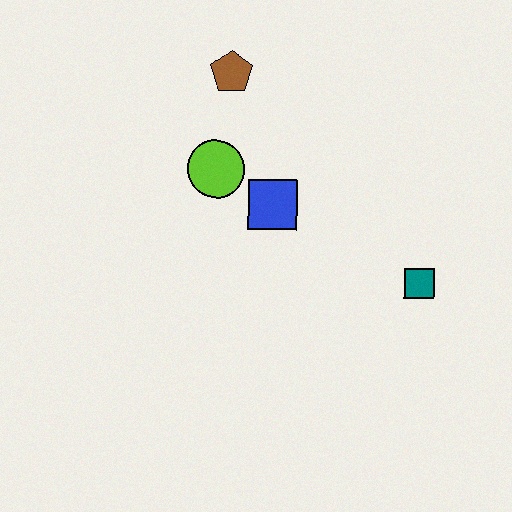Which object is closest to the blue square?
The lime circle is closest to the blue square.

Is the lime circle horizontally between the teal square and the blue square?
No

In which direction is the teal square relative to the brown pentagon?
The teal square is below the brown pentagon.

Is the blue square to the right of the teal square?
No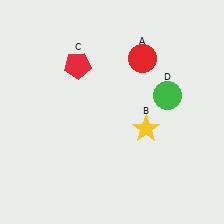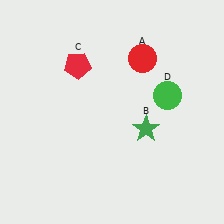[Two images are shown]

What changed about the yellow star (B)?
In Image 1, B is yellow. In Image 2, it changed to green.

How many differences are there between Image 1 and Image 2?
There is 1 difference between the two images.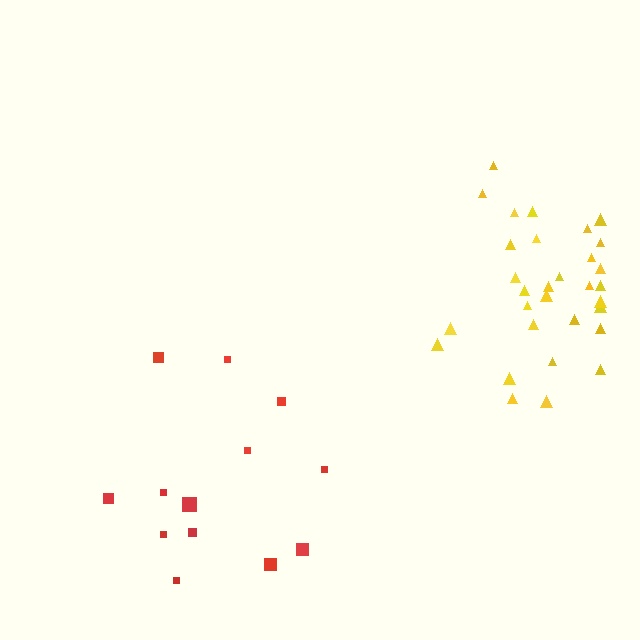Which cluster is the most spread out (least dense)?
Red.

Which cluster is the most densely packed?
Yellow.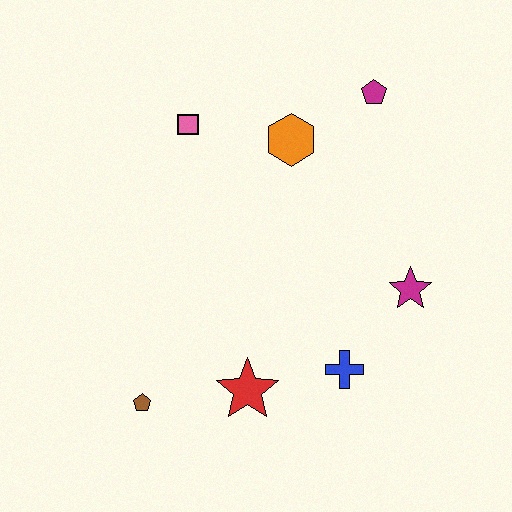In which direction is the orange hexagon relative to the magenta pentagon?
The orange hexagon is to the left of the magenta pentagon.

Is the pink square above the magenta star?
Yes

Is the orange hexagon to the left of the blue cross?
Yes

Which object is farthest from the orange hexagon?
The brown pentagon is farthest from the orange hexagon.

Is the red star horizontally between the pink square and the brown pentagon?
No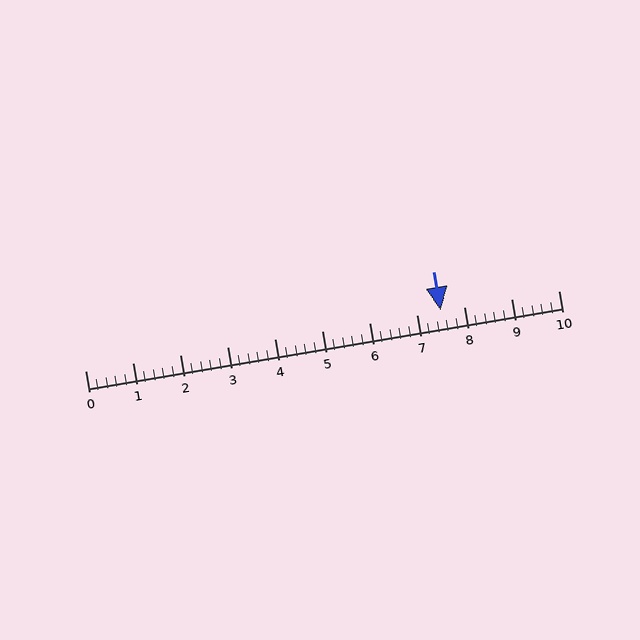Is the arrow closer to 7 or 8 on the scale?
The arrow is closer to 8.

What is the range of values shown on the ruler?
The ruler shows values from 0 to 10.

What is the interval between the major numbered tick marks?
The major tick marks are spaced 1 units apart.